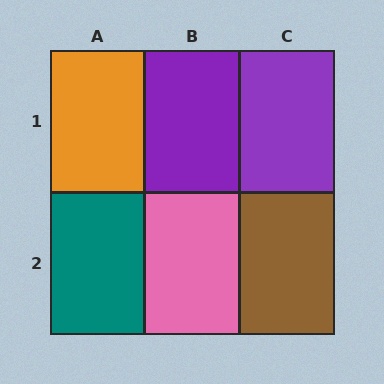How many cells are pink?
1 cell is pink.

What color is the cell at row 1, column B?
Purple.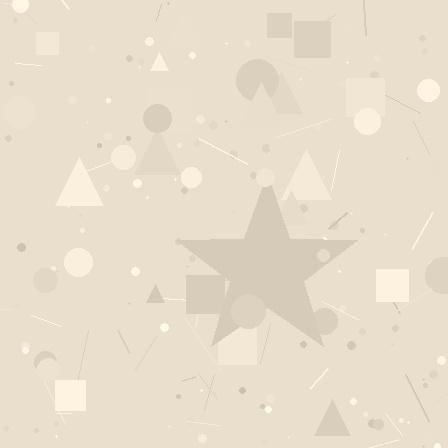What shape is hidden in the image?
A star is hidden in the image.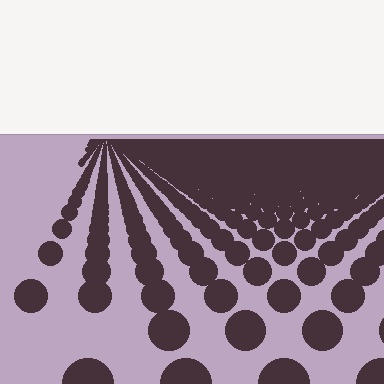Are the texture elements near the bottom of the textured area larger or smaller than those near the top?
Larger. Near the bottom, elements are closer to the viewer and appear at a bigger on-screen size.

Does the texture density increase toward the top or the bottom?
Density increases toward the top.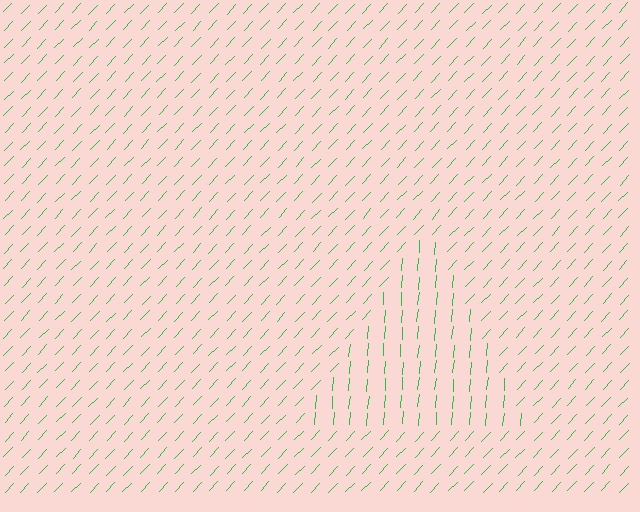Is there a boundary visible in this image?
Yes, there is a texture boundary formed by a change in line orientation.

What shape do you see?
I see a triangle.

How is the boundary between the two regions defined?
The boundary is defined purely by a change in line orientation (approximately 38 degrees difference). All lines are the same color and thickness.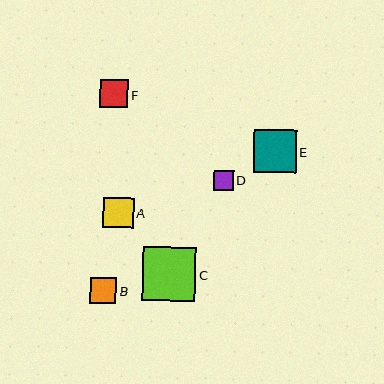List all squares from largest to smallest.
From largest to smallest: C, E, A, F, B, D.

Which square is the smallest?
Square D is the smallest with a size of approximately 20 pixels.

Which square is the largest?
Square C is the largest with a size of approximately 54 pixels.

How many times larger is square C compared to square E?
Square C is approximately 1.2 times the size of square E.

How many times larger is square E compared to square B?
Square E is approximately 1.6 times the size of square B.